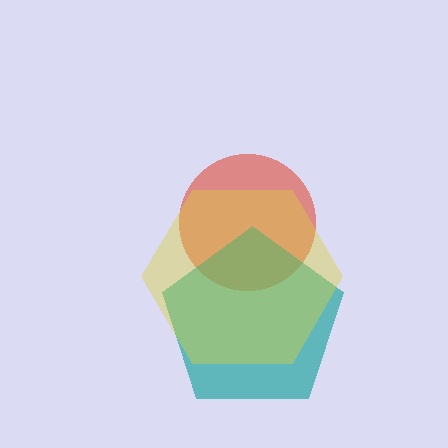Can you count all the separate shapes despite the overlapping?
Yes, there are 3 separate shapes.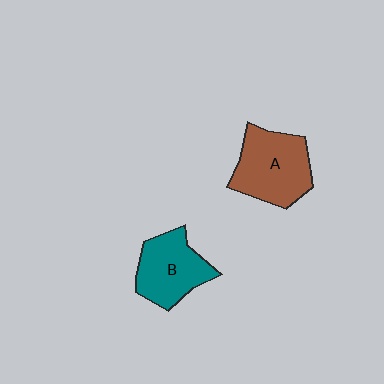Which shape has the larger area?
Shape A (brown).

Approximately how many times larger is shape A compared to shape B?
Approximately 1.2 times.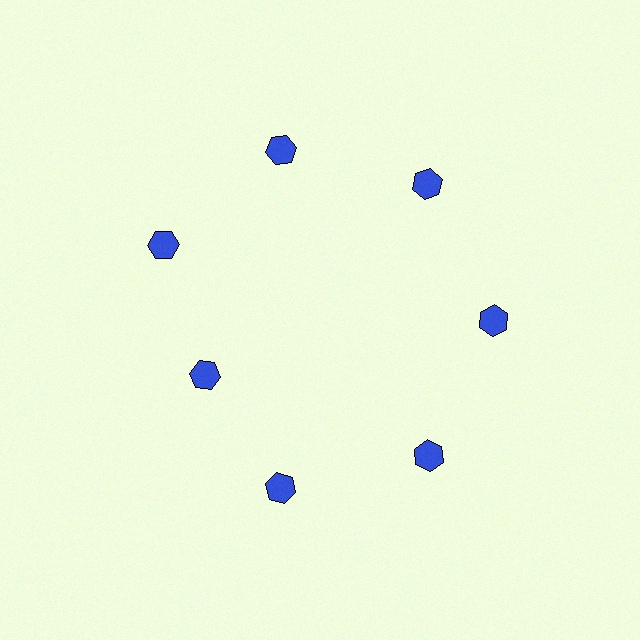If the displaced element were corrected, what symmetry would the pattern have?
It would have 7-fold rotational symmetry — the pattern would map onto itself every 51 degrees.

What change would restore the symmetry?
The symmetry would be restored by moving it outward, back onto the ring so that all 7 hexagons sit at equal angles and equal distance from the center.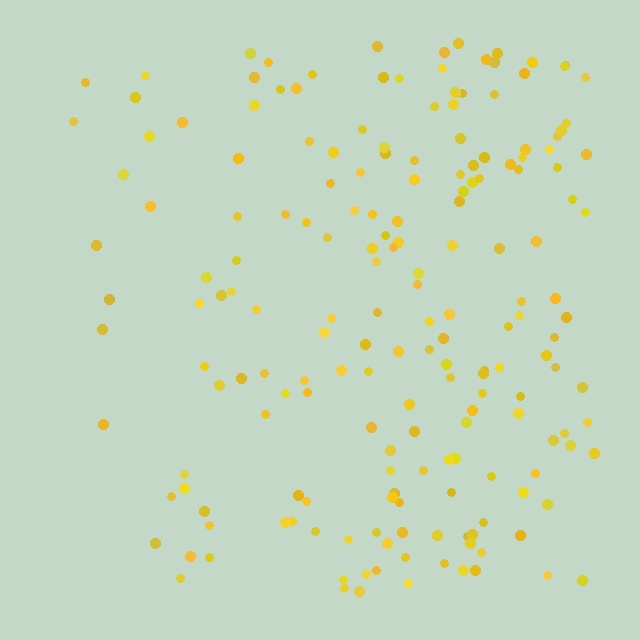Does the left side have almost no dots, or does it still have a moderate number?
Still a moderate number, just noticeably fewer than the right.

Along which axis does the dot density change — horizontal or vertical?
Horizontal.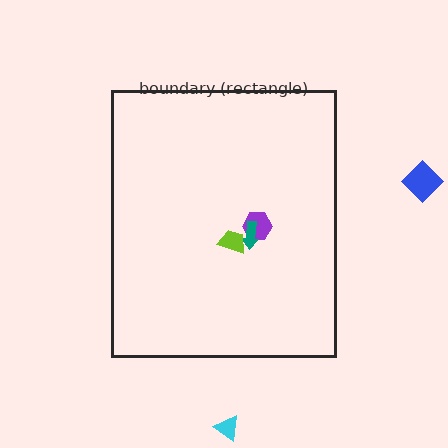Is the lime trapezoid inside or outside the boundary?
Inside.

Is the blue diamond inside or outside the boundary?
Outside.